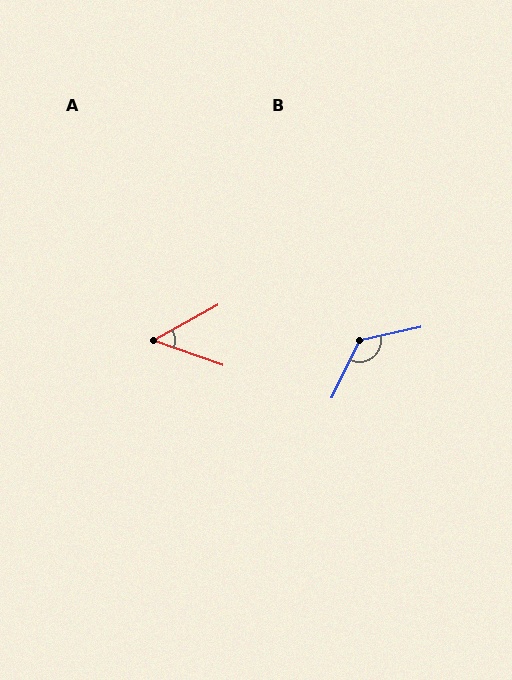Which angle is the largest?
B, at approximately 128 degrees.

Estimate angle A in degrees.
Approximately 48 degrees.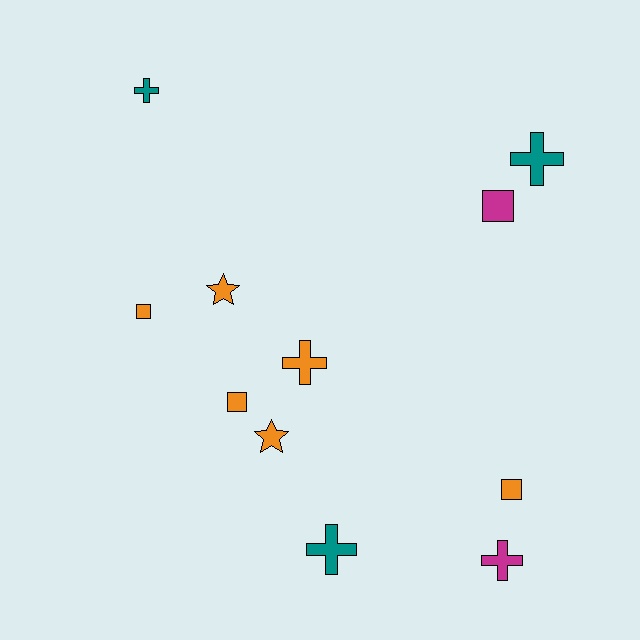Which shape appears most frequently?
Cross, with 5 objects.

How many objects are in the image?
There are 11 objects.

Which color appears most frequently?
Orange, with 6 objects.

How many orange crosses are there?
There is 1 orange cross.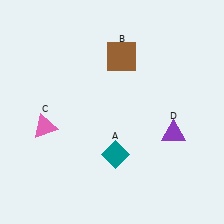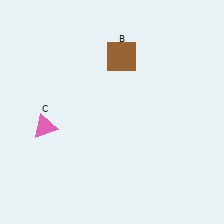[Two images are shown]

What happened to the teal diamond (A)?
The teal diamond (A) was removed in Image 2. It was in the bottom-right area of Image 1.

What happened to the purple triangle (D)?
The purple triangle (D) was removed in Image 2. It was in the bottom-right area of Image 1.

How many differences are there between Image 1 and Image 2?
There are 2 differences between the two images.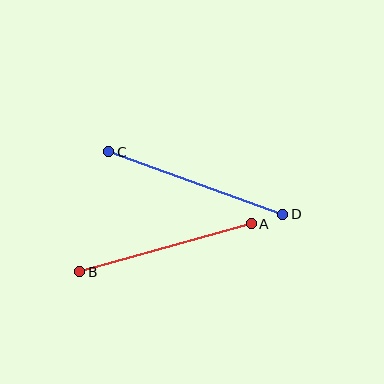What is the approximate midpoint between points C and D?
The midpoint is at approximately (196, 183) pixels.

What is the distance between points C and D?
The distance is approximately 185 pixels.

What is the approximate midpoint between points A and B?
The midpoint is at approximately (165, 248) pixels.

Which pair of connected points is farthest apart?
Points C and D are farthest apart.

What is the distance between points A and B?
The distance is approximately 178 pixels.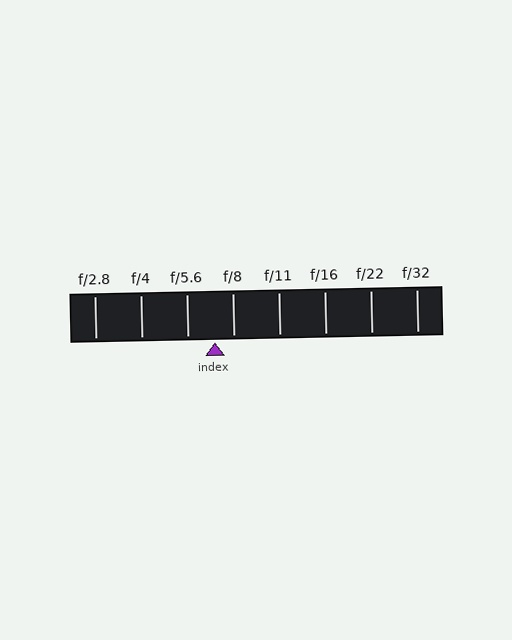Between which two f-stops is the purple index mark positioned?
The index mark is between f/5.6 and f/8.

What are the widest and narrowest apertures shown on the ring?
The widest aperture shown is f/2.8 and the narrowest is f/32.